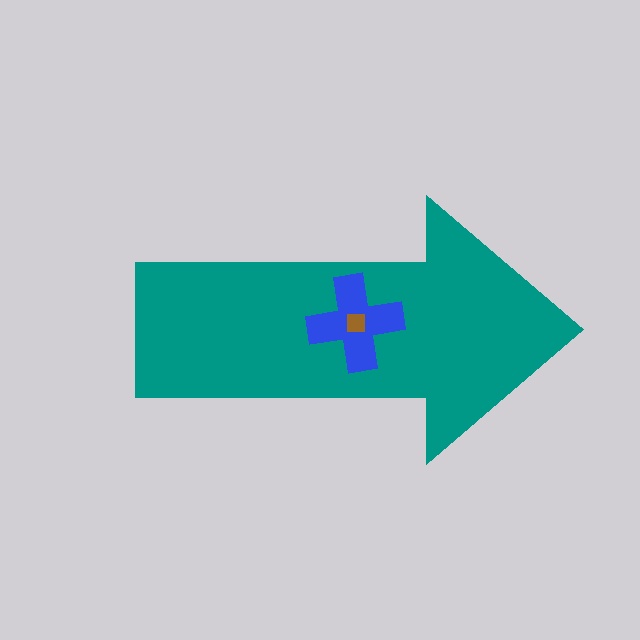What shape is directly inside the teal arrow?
The blue cross.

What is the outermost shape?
The teal arrow.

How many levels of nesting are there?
3.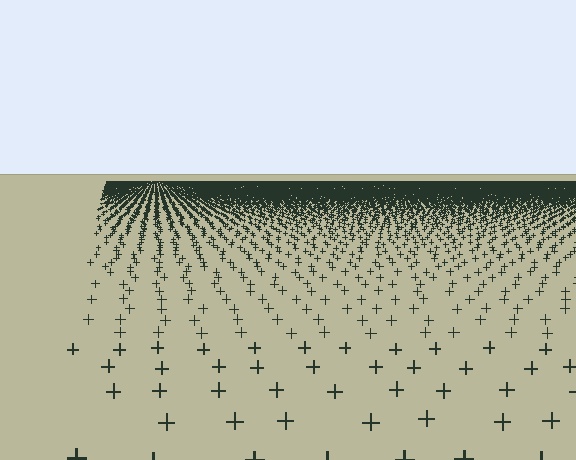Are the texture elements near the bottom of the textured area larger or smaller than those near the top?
Larger. Near the bottom, elements are closer to the viewer and appear at a bigger on-screen size.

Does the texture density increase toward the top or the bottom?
Density increases toward the top.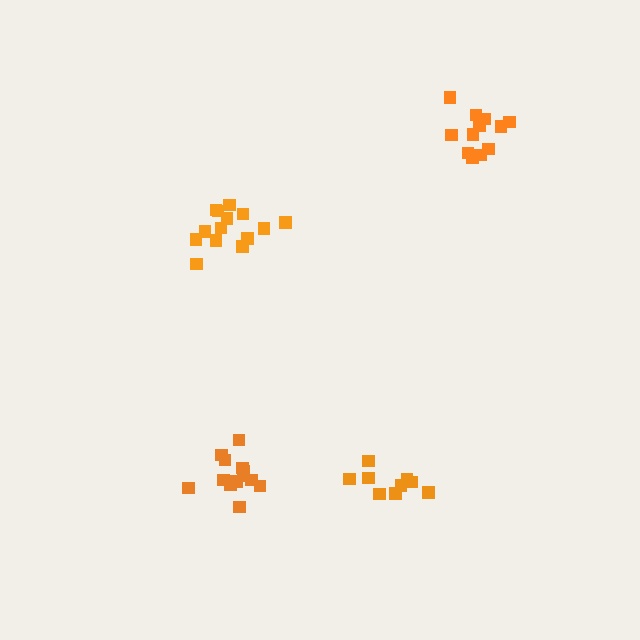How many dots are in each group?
Group 1: 13 dots, Group 2: 14 dots, Group 3: 9 dots, Group 4: 12 dots (48 total).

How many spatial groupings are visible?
There are 4 spatial groupings.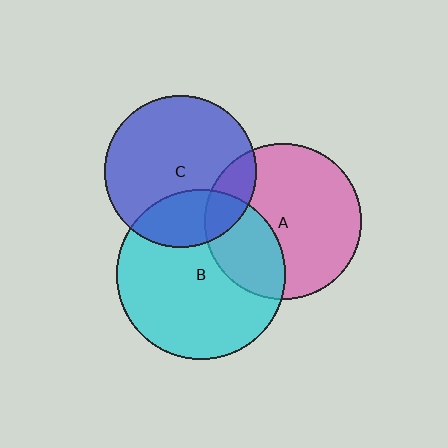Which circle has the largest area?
Circle B (cyan).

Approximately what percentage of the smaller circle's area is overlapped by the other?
Approximately 30%.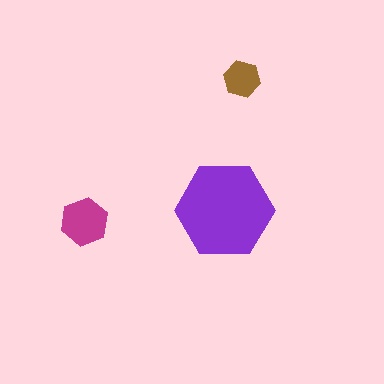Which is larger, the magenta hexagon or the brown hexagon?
The magenta one.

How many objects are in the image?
There are 3 objects in the image.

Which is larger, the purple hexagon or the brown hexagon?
The purple one.